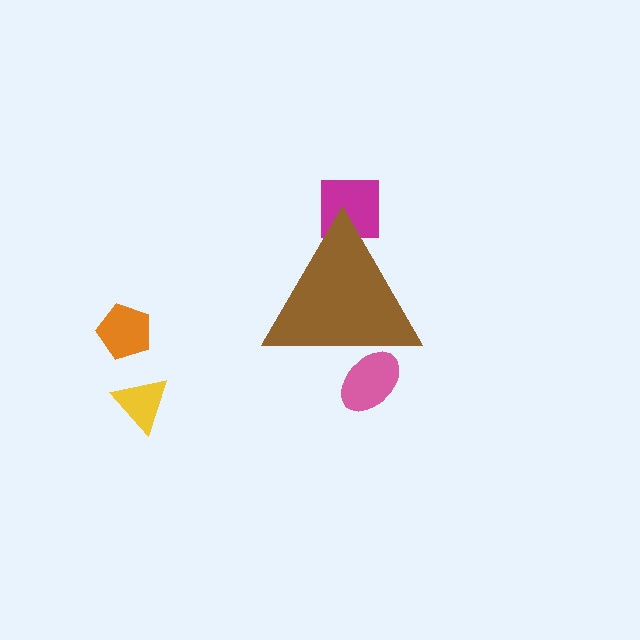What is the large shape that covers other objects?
A brown triangle.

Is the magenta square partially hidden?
Yes, the magenta square is partially hidden behind the brown triangle.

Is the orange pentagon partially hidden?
No, the orange pentagon is fully visible.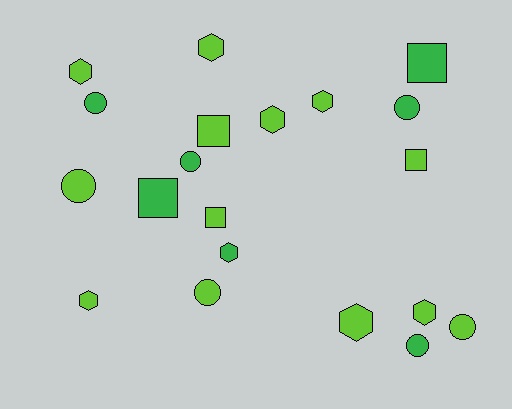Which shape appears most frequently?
Hexagon, with 8 objects.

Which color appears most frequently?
Lime, with 13 objects.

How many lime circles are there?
There are 3 lime circles.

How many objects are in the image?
There are 20 objects.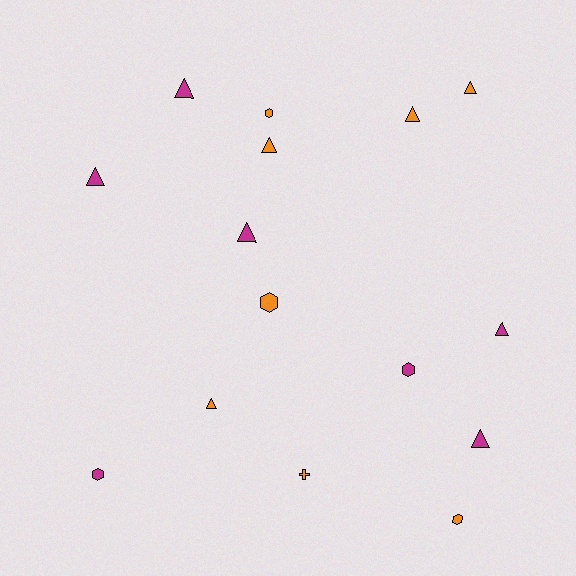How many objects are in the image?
There are 15 objects.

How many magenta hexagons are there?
There are 2 magenta hexagons.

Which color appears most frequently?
Orange, with 8 objects.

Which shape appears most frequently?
Triangle, with 9 objects.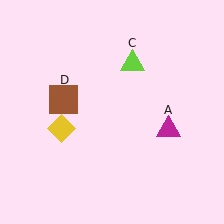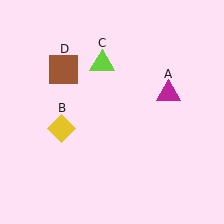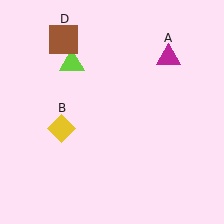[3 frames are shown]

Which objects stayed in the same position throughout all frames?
Yellow diamond (object B) remained stationary.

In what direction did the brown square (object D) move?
The brown square (object D) moved up.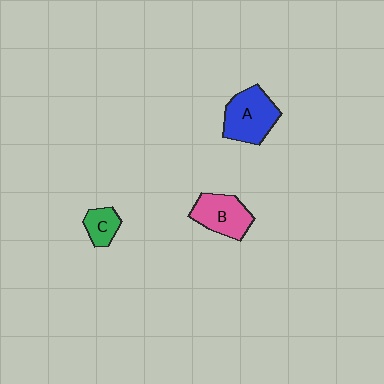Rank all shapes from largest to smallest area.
From largest to smallest: A (blue), B (pink), C (green).